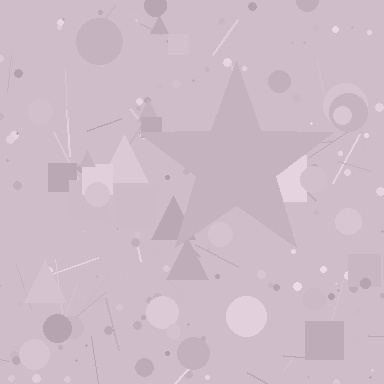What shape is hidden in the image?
A star is hidden in the image.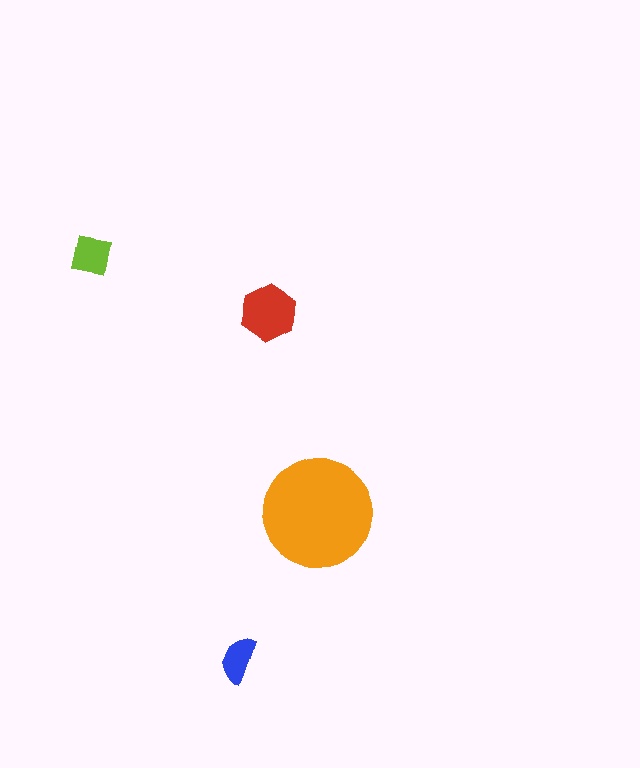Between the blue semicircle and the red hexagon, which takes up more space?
The red hexagon.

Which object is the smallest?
The blue semicircle.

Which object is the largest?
The orange circle.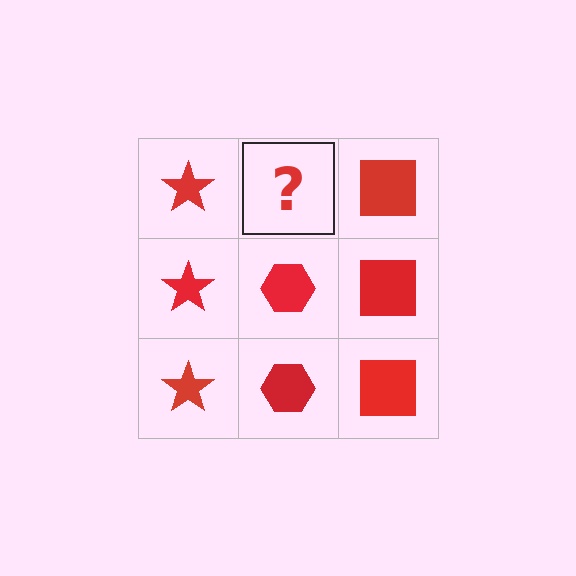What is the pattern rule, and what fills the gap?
The rule is that each column has a consistent shape. The gap should be filled with a red hexagon.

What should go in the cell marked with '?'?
The missing cell should contain a red hexagon.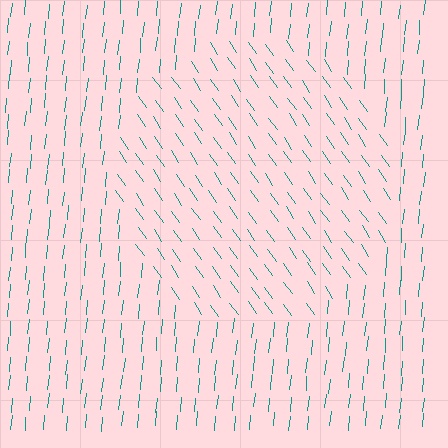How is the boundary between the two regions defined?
The boundary is defined purely by a change in line orientation (approximately 40 degrees difference). All lines are the same color and thickness.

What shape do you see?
I see a circle.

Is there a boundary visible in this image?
Yes, there is a texture boundary formed by a change in line orientation.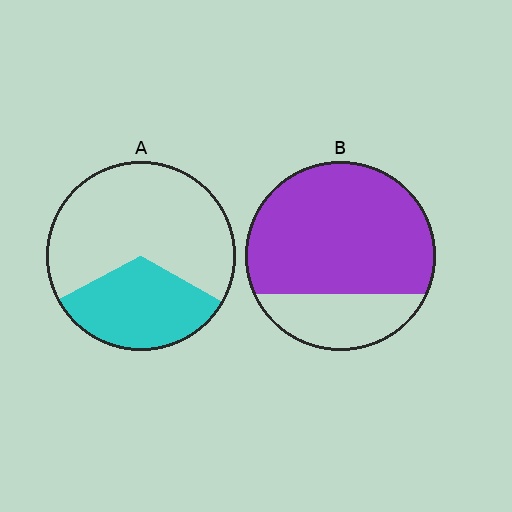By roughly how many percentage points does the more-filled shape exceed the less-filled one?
By roughly 40 percentage points (B over A).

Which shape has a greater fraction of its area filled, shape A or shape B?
Shape B.